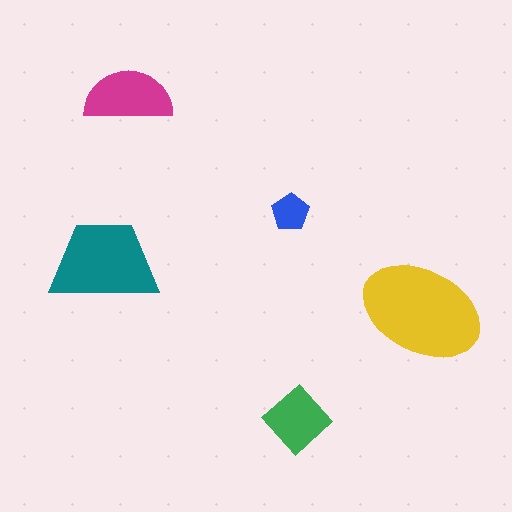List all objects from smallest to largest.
The blue pentagon, the green diamond, the magenta semicircle, the teal trapezoid, the yellow ellipse.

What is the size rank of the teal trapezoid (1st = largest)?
2nd.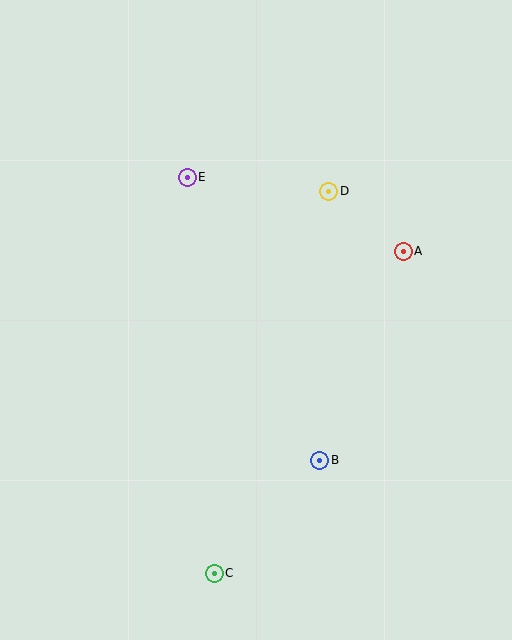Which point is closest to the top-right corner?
Point D is closest to the top-right corner.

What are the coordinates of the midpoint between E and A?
The midpoint between E and A is at (295, 214).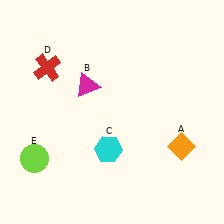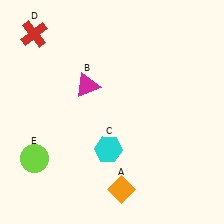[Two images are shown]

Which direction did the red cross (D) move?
The red cross (D) moved up.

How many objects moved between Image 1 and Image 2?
2 objects moved between the two images.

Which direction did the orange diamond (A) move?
The orange diamond (A) moved left.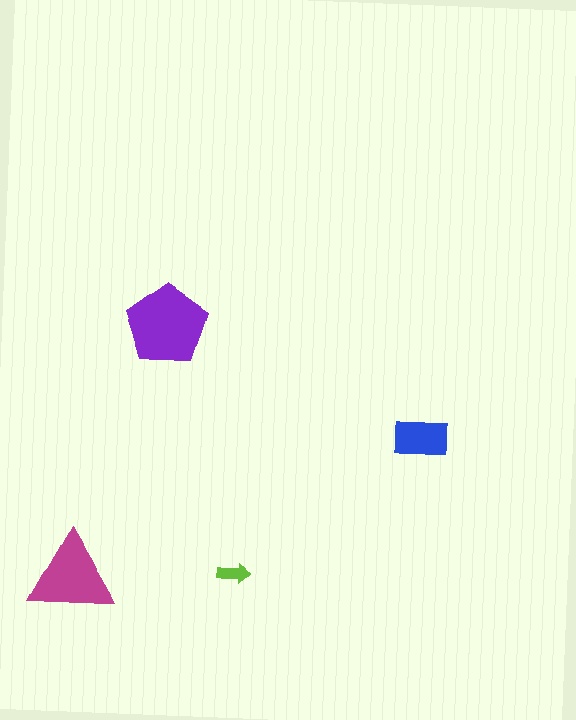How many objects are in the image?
There are 4 objects in the image.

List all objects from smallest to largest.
The lime arrow, the blue rectangle, the magenta triangle, the purple pentagon.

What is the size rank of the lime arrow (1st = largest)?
4th.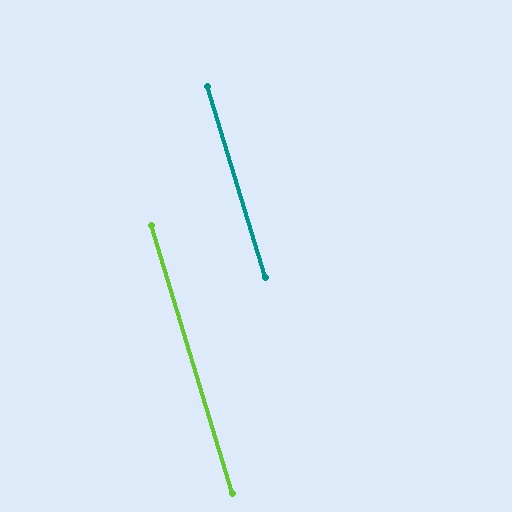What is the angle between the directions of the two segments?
Approximately 0 degrees.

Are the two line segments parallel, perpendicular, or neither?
Parallel — their directions differ by only 0.0°.